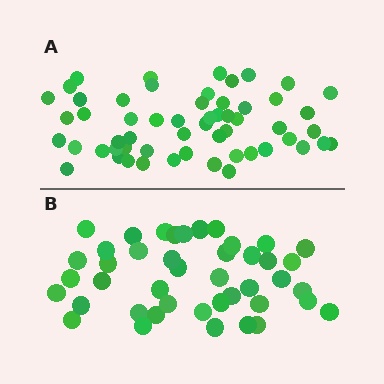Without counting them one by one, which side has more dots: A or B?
Region A (the top region) has more dots.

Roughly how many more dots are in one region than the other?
Region A has approximately 15 more dots than region B.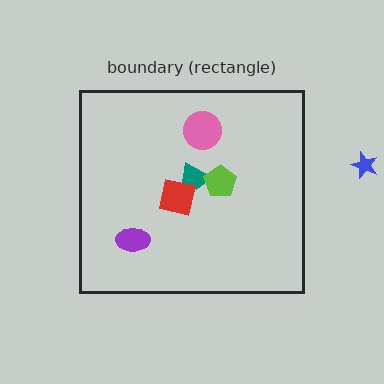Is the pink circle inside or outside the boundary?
Inside.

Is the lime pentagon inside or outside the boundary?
Inside.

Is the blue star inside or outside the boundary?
Outside.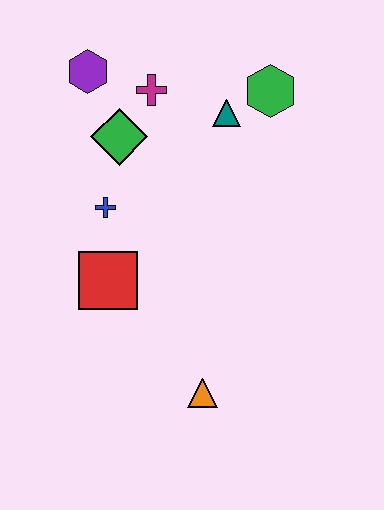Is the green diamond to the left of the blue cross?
No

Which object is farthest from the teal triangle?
The orange triangle is farthest from the teal triangle.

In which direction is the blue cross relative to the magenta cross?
The blue cross is below the magenta cross.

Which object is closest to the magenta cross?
The green diamond is closest to the magenta cross.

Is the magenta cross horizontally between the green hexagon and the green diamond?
Yes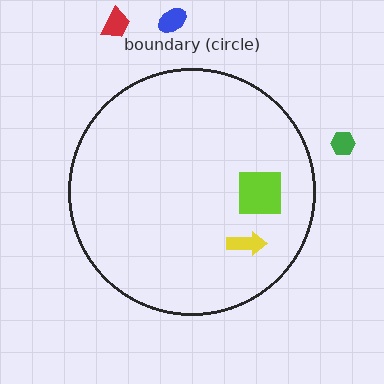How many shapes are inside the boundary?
2 inside, 3 outside.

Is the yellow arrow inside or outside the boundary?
Inside.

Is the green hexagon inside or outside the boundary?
Outside.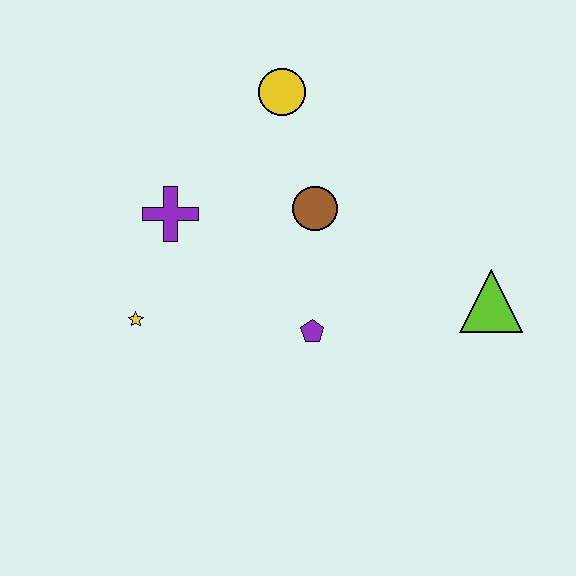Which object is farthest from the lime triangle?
The yellow star is farthest from the lime triangle.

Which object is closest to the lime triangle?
The purple pentagon is closest to the lime triangle.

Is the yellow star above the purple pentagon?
Yes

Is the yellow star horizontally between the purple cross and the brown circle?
No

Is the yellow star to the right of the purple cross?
No